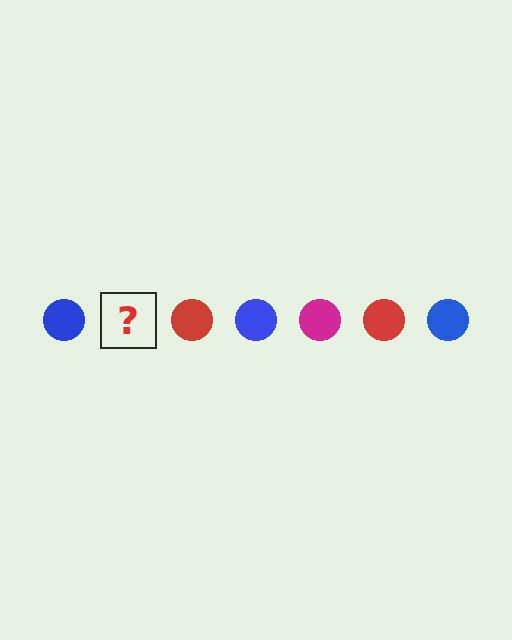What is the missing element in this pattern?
The missing element is a magenta circle.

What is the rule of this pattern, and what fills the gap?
The rule is that the pattern cycles through blue, magenta, red circles. The gap should be filled with a magenta circle.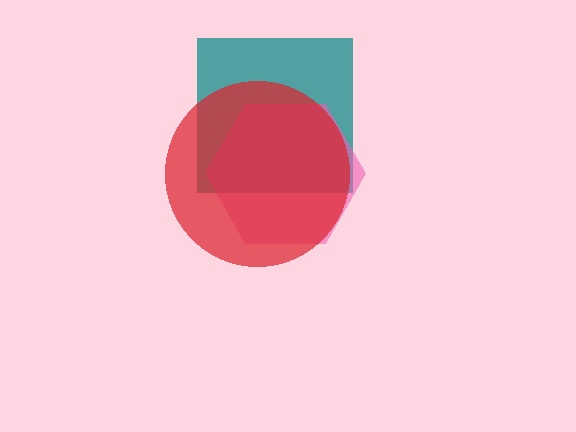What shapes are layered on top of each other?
The layered shapes are: a teal square, a pink hexagon, a red circle.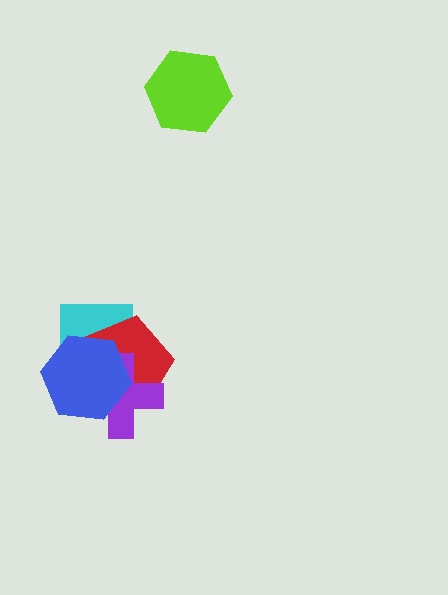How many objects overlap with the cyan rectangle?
2 objects overlap with the cyan rectangle.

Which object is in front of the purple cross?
The blue hexagon is in front of the purple cross.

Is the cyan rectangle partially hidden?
Yes, it is partially covered by another shape.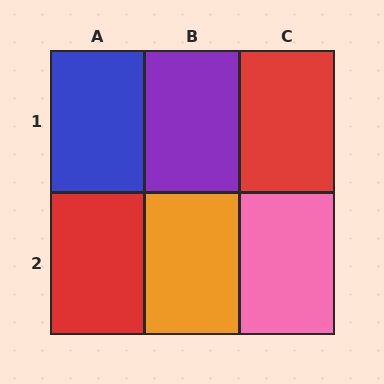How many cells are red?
2 cells are red.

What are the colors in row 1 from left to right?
Blue, purple, red.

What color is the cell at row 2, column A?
Red.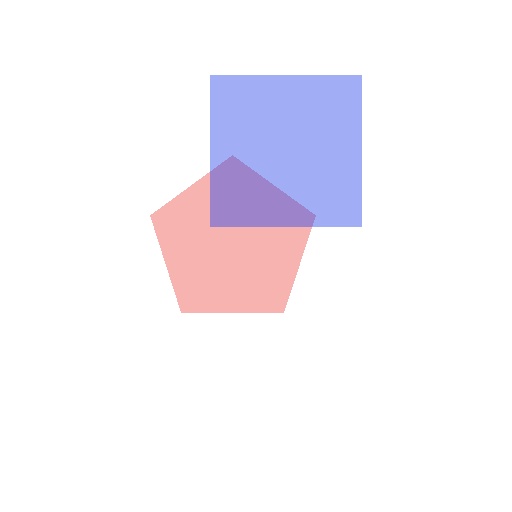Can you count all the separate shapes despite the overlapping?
Yes, there are 2 separate shapes.